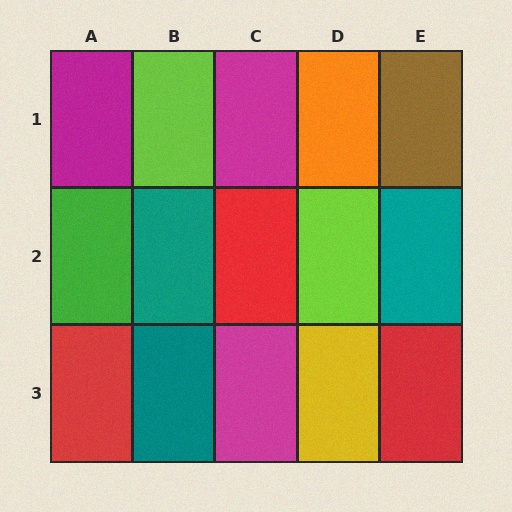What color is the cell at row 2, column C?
Red.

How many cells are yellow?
1 cell is yellow.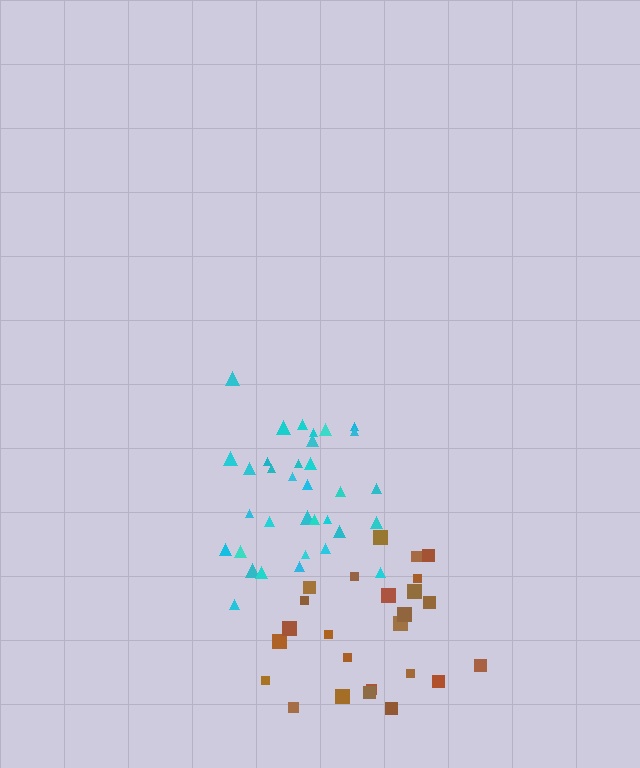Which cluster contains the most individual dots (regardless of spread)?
Cyan (34).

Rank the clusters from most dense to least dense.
cyan, brown.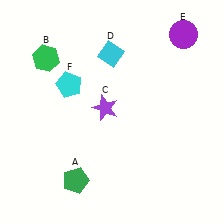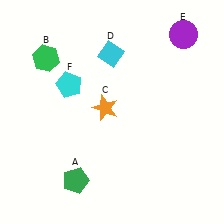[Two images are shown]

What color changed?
The star (C) changed from purple in Image 1 to orange in Image 2.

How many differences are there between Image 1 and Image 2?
There is 1 difference between the two images.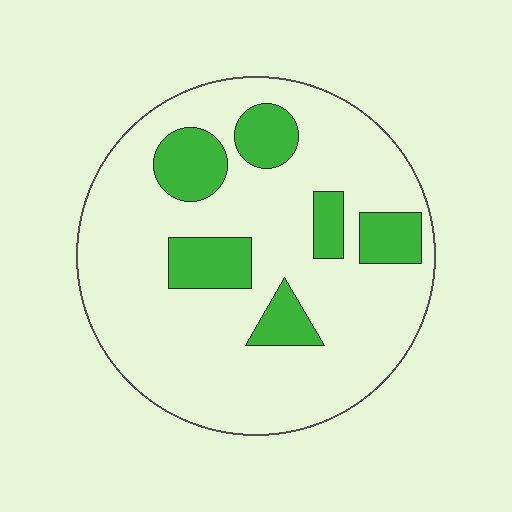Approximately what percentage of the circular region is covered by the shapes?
Approximately 20%.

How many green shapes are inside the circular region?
6.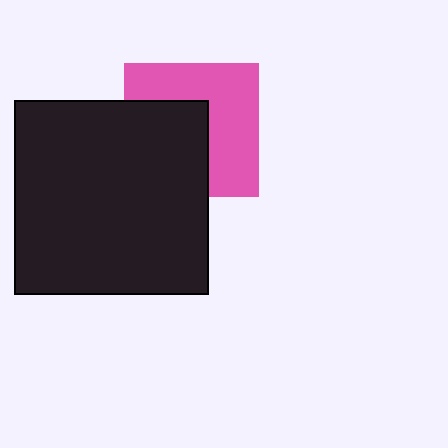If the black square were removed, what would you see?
You would see the complete pink square.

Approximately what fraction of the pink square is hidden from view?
Roughly 46% of the pink square is hidden behind the black square.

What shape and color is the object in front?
The object in front is a black square.